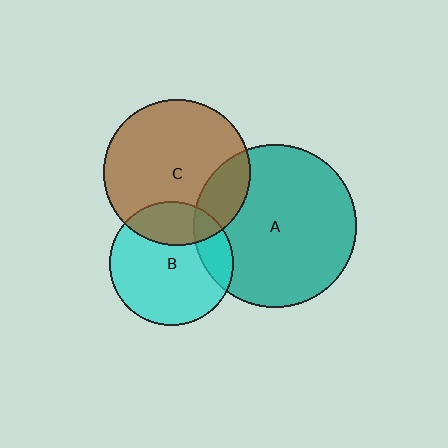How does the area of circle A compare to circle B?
Approximately 1.7 times.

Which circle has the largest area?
Circle A (teal).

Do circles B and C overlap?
Yes.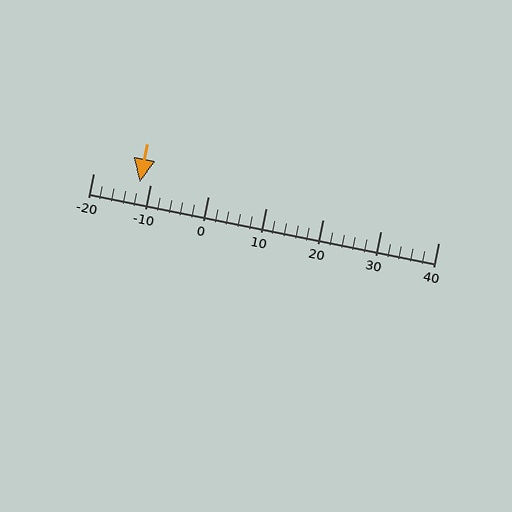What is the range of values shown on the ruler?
The ruler shows values from -20 to 40.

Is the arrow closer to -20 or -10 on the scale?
The arrow is closer to -10.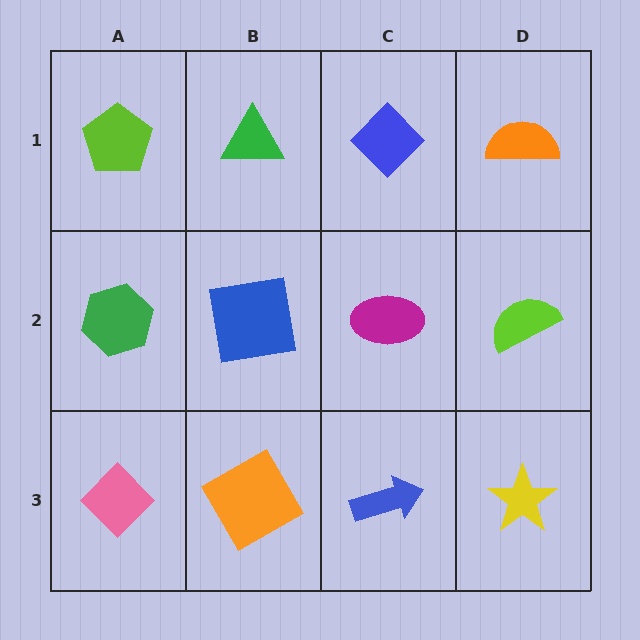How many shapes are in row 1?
4 shapes.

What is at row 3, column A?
A pink diamond.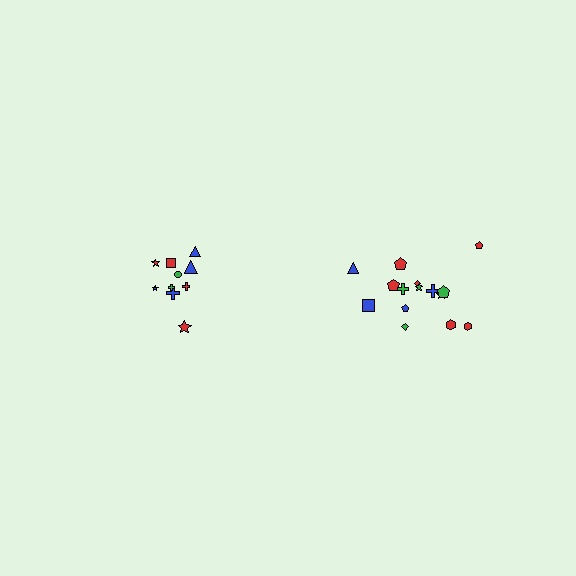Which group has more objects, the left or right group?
The right group.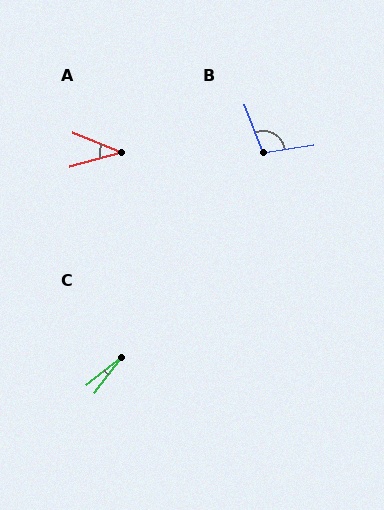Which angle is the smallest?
C, at approximately 15 degrees.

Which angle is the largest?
B, at approximately 102 degrees.